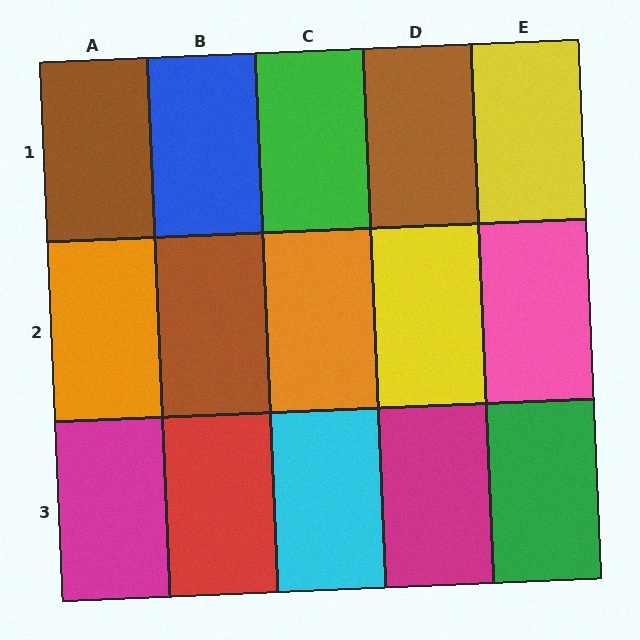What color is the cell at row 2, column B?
Brown.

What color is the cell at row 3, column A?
Magenta.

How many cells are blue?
1 cell is blue.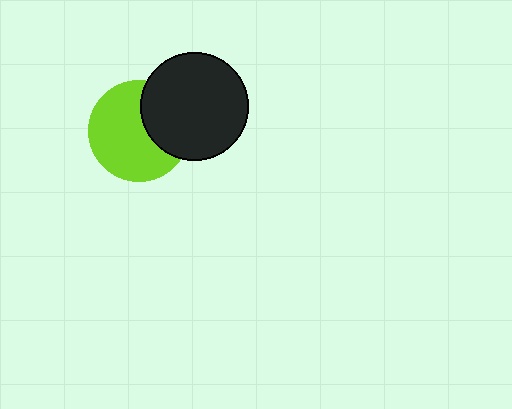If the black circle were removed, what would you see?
You would see the complete lime circle.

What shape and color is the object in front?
The object in front is a black circle.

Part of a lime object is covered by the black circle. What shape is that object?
It is a circle.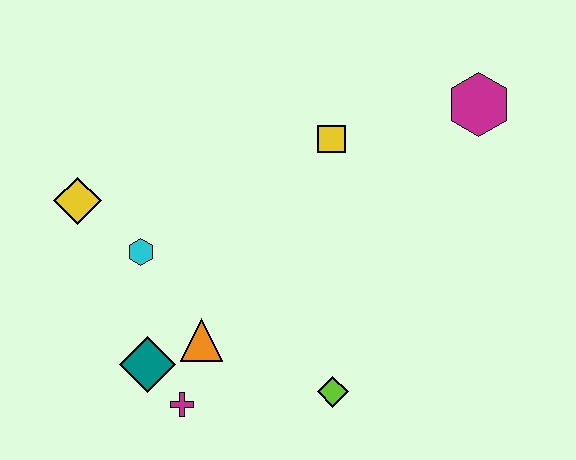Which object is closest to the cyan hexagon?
The yellow diamond is closest to the cyan hexagon.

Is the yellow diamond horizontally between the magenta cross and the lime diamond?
No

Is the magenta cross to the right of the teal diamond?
Yes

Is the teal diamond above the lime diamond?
Yes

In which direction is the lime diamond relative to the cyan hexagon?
The lime diamond is to the right of the cyan hexagon.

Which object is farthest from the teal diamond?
The magenta hexagon is farthest from the teal diamond.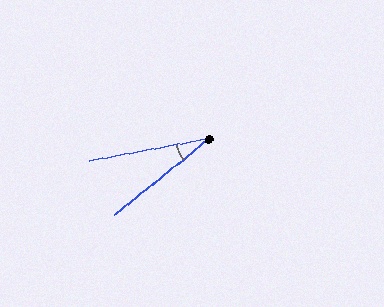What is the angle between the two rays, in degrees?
Approximately 28 degrees.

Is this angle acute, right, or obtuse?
It is acute.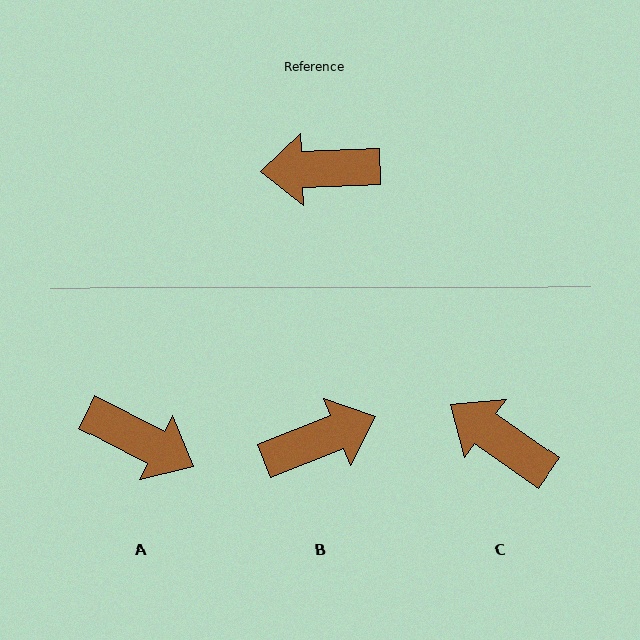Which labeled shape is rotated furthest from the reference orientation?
B, about 161 degrees away.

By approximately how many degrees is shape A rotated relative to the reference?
Approximately 150 degrees counter-clockwise.